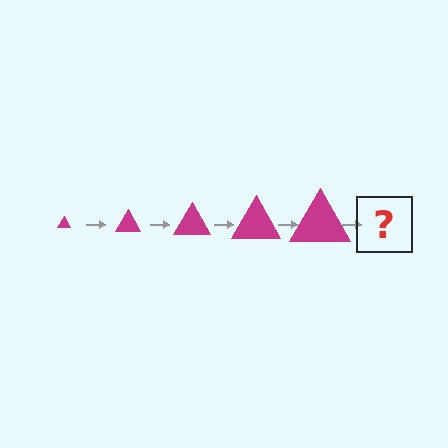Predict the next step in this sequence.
The next step is a magenta triangle, larger than the previous one.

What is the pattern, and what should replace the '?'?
The pattern is that the triangle gets progressively larger each step. The '?' should be a magenta triangle, larger than the previous one.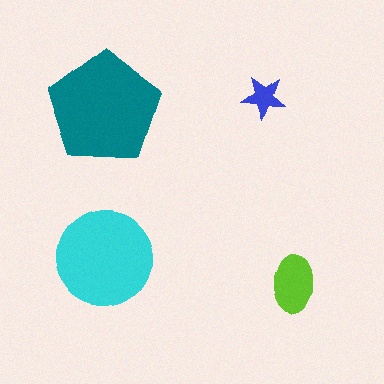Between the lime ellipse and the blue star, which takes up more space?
The lime ellipse.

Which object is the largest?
The teal pentagon.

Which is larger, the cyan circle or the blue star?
The cyan circle.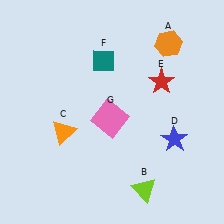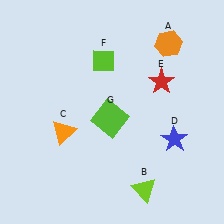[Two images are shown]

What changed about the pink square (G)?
In Image 1, G is pink. In Image 2, it changed to lime.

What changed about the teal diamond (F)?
In Image 1, F is teal. In Image 2, it changed to lime.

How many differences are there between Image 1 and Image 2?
There are 2 differences between the two images.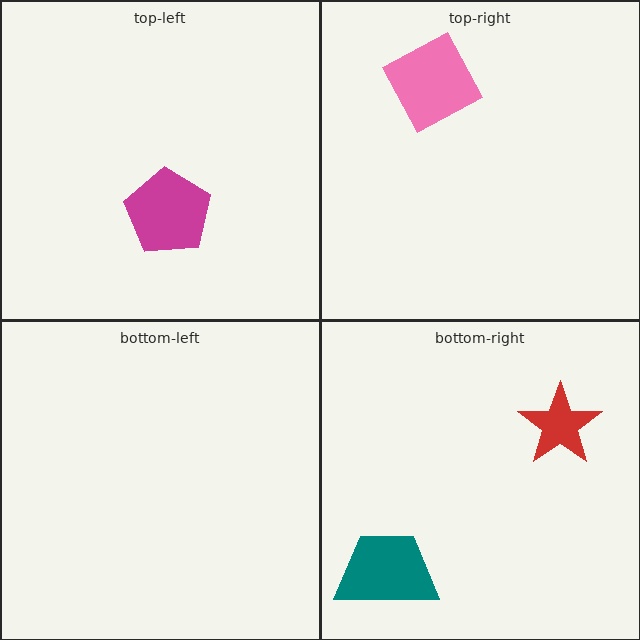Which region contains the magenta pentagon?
The top-left region.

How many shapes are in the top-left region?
1.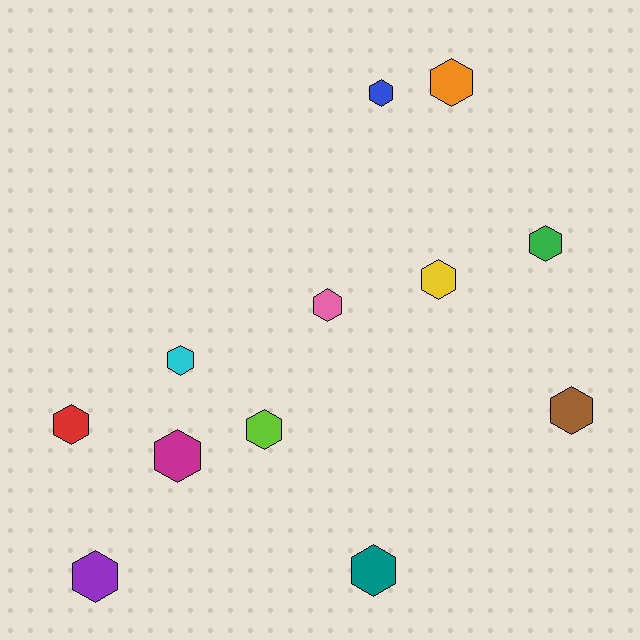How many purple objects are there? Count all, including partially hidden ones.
There is 1 purple object.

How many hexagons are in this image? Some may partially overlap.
There are 12 hexagons.